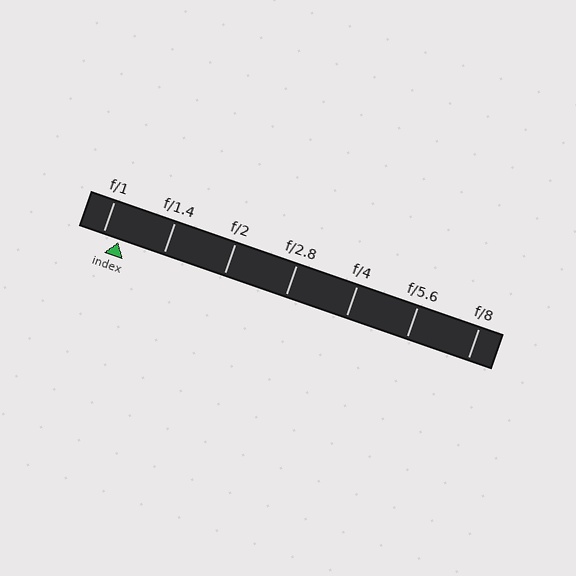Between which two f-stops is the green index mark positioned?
The index mark is between f/1 and f/1.4.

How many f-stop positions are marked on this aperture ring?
There are 7 f-stop positions marked.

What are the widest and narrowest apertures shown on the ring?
The widest aperture shown is f/1 and the narrowest is f/8.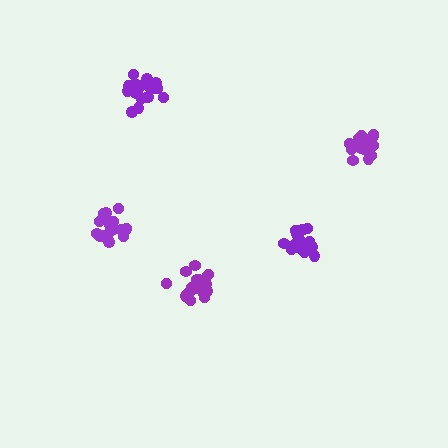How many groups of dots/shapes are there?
There are 5 groups.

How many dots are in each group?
Group 1: 16 dots, Group 2: 19 dots, Group 3: 19 dots, Group 4: 19 dots, Group 5: 16 dots (89 total).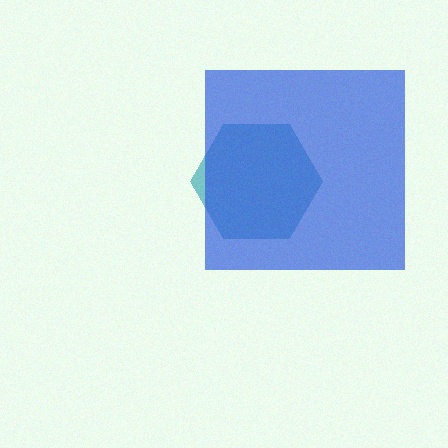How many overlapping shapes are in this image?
There are 2 overlapping shapes in the image.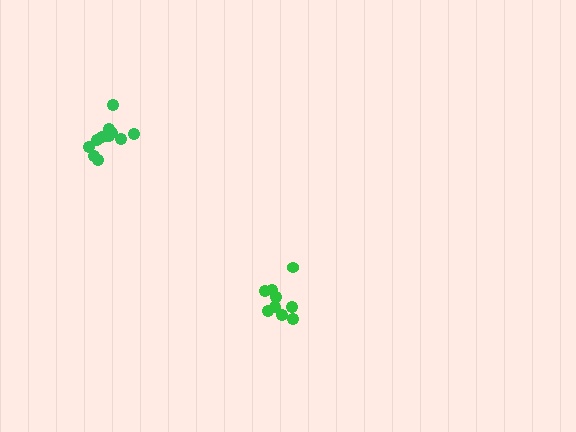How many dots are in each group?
Group 1: 12 dots, Group 2: 9 dots (21 total).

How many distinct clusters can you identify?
There are 2 distinct clusters.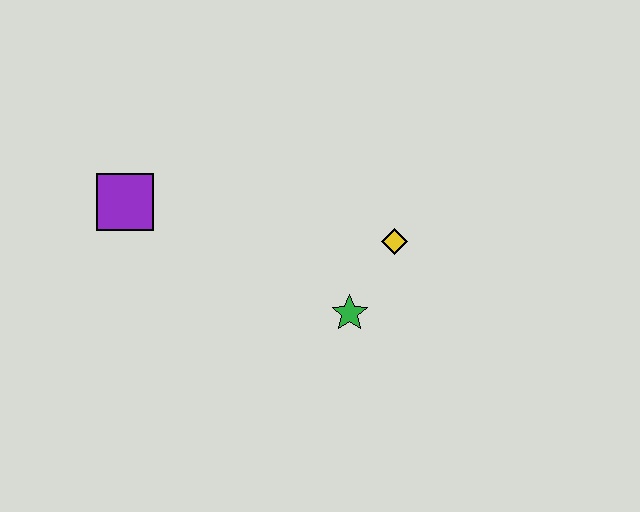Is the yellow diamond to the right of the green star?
Yes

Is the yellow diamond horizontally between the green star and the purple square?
No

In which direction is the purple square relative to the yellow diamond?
The purple square is to the left of the yellow diamond.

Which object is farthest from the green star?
The purple square is farthest from the green star.